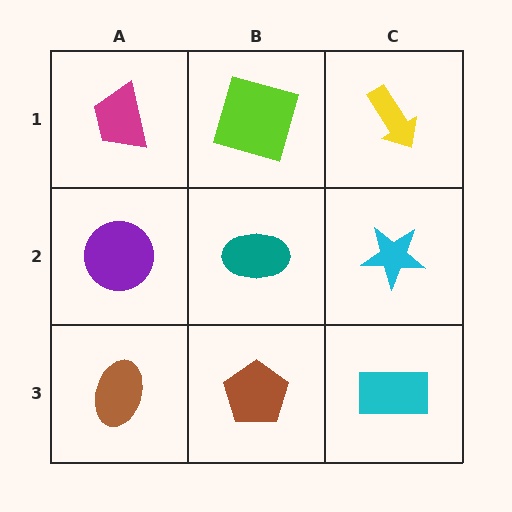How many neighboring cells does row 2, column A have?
3.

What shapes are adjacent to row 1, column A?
A purple circle (row 2, column A), a lime square (row 1, column B).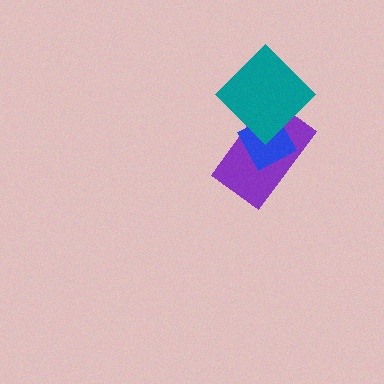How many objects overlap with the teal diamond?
2 objects overlap with the teal diamond.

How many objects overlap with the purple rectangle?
2 objects overlap with the purple rectangle.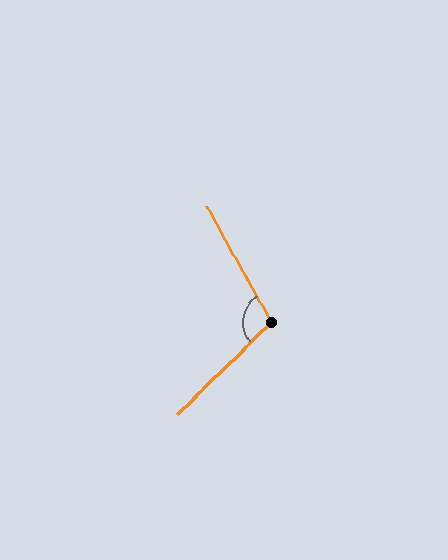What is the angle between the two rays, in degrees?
Approximately 105 degrees.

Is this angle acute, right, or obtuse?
It is obtuse.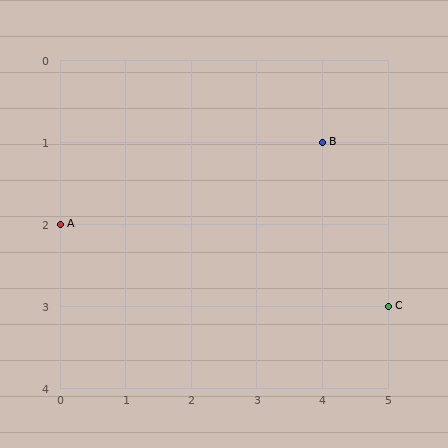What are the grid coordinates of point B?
Point B is at grid coordinates (4, 1).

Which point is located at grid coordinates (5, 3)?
Point C is at (5, 3).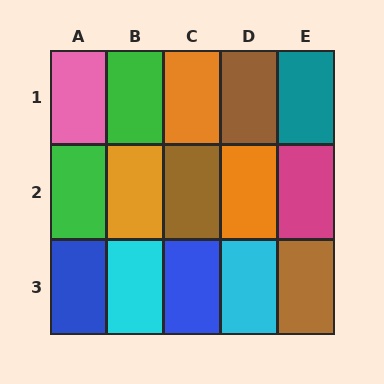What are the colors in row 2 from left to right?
Green, orange, brown, orange, magenta.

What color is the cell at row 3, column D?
Cyan.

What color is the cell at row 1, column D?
Brown.